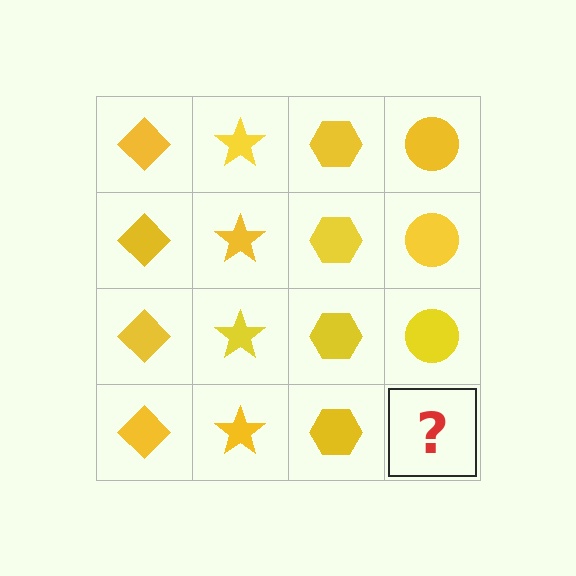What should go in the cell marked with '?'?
The missing cell should contain a yellow circle.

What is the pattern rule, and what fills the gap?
The rule is that each column has a consistent shape. The gap should be filled with a yellow circle.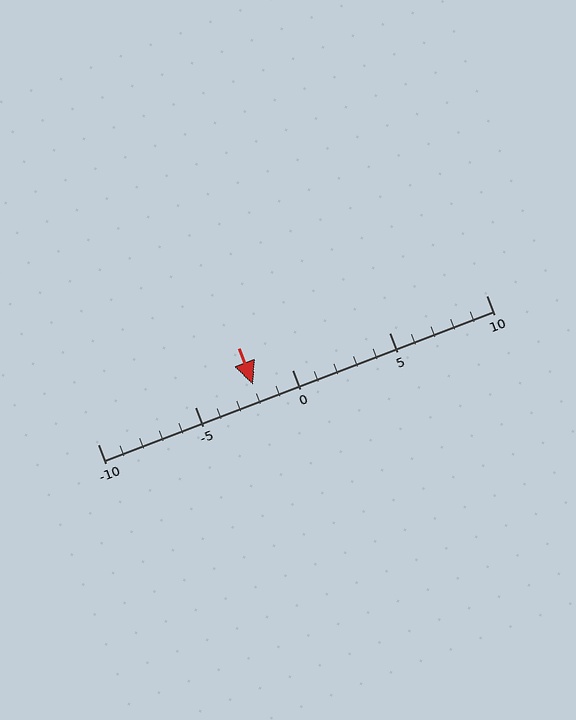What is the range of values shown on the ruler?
The ruler shows values from -10 to 10.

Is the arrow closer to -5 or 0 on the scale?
The arrow is closer to 0.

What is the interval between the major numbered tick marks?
The major tick marks are spaced 5 units apart.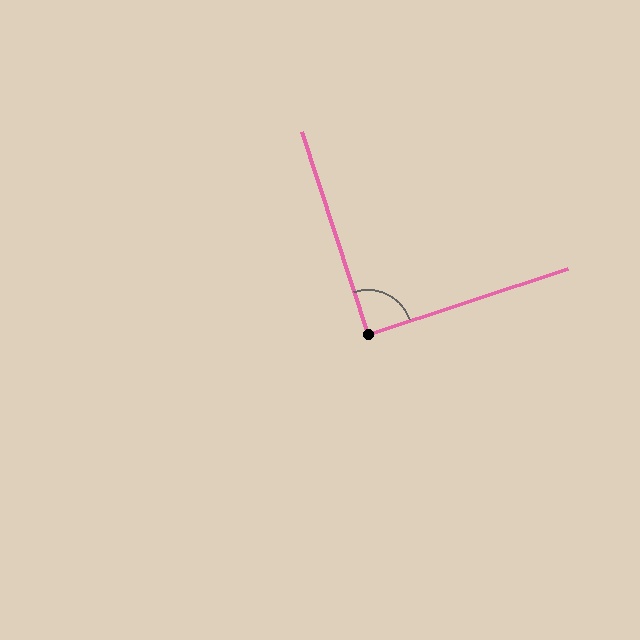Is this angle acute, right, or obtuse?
It is approximately a right angle.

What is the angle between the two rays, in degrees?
Approximately 90 degrees.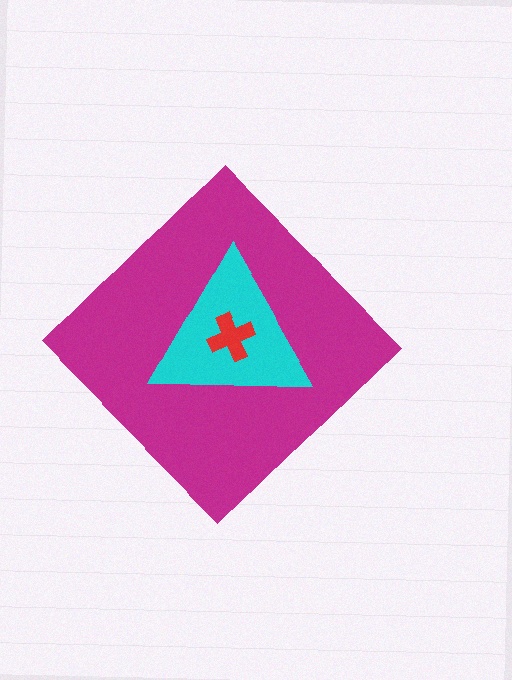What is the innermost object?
The red cross.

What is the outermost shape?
The magenta diamond.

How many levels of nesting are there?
3.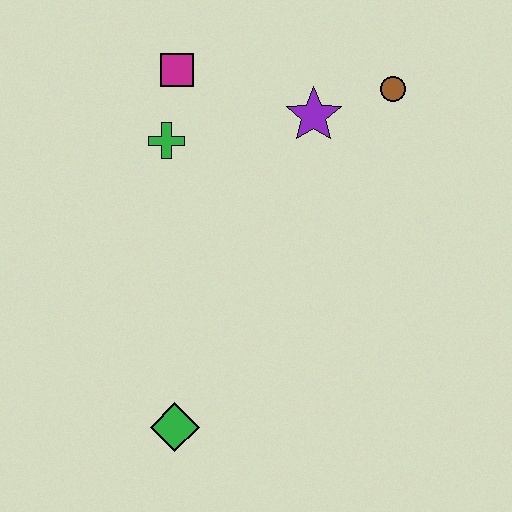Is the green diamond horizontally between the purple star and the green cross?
Yes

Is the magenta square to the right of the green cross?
Yes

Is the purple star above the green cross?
Yes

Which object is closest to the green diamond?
The green cross is closest to the green diamond.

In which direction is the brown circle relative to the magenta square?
The brown circle is to the right of the magenta square.